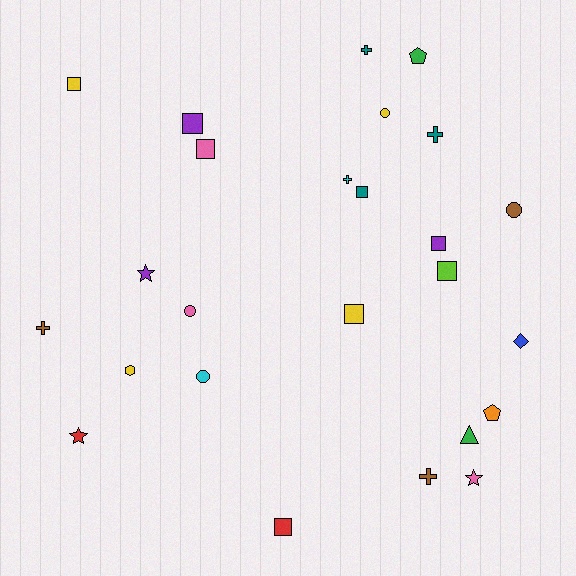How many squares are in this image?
There are 8 squares.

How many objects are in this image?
There are 25 objects.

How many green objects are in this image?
There are 2 green objects.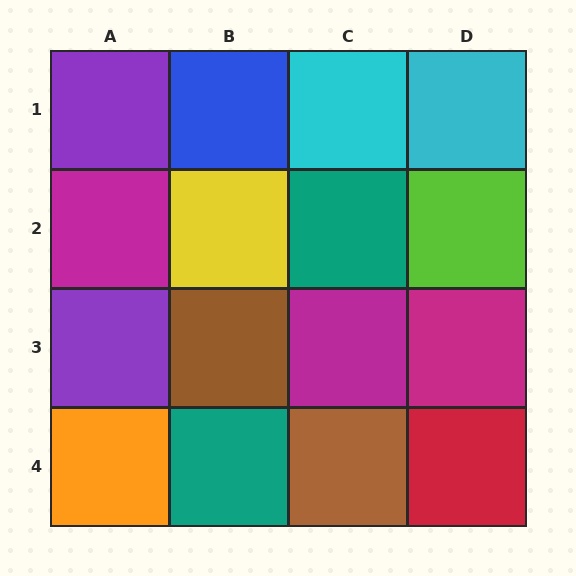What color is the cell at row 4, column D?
Red.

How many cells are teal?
2 cells are teal.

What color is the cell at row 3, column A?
Purple.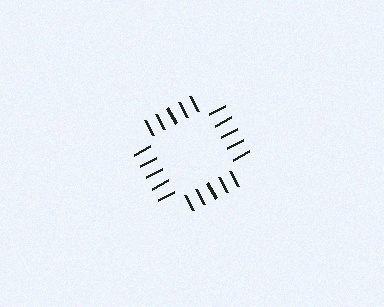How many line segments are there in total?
20 — 5 along each of the 4 edges.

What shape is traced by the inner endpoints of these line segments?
An illusory square — the line segments terminate on its edges but no continuous stroke is drawn.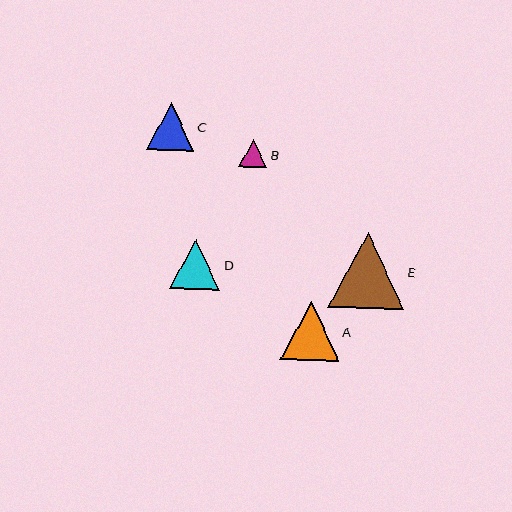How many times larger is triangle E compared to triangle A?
Triangle E is approximately 1.3 times the size of triangle A.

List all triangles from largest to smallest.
From largest to smallest: E, A, D, C, B.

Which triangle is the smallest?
Triangle B is the smallest with a size of approximately 28 pixels.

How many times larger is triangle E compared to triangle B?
Triangle E is approximately 2.7 times the size of triangle B.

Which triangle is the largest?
Triangle E is the largest with a size of approximately 76 pixels.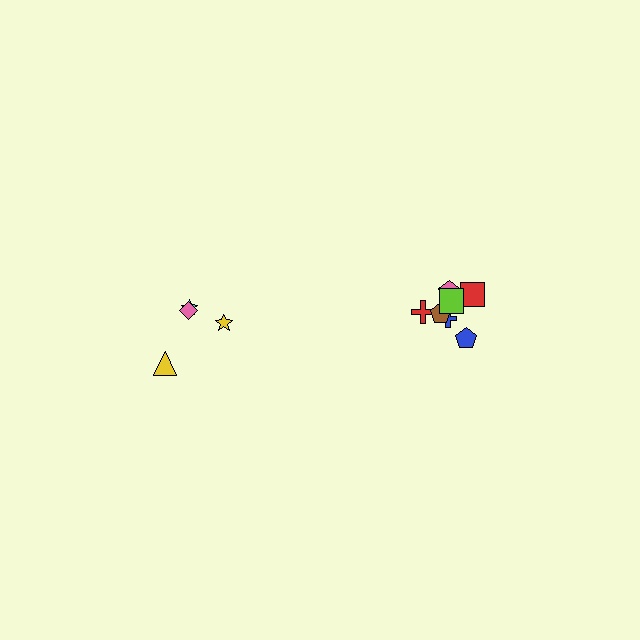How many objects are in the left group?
There are 4 objects.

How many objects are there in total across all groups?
There are 12 objects.